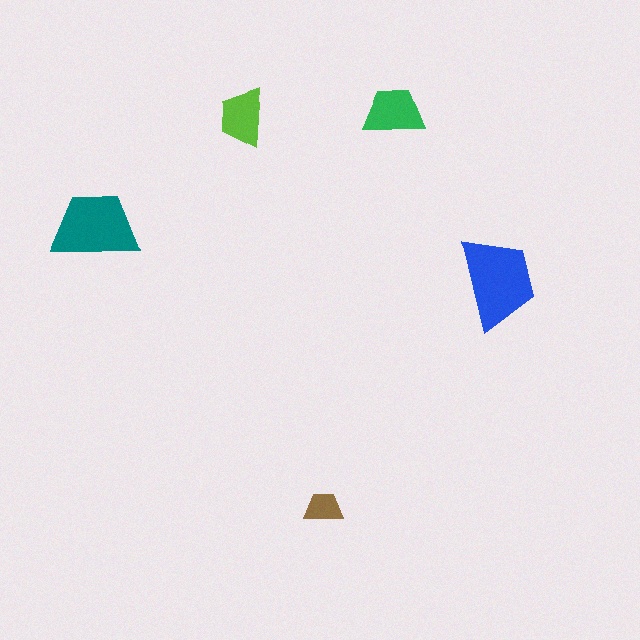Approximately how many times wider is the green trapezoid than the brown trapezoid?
About 1.5 times wider.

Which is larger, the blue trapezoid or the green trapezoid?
The blue one.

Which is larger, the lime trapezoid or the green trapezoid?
The green one.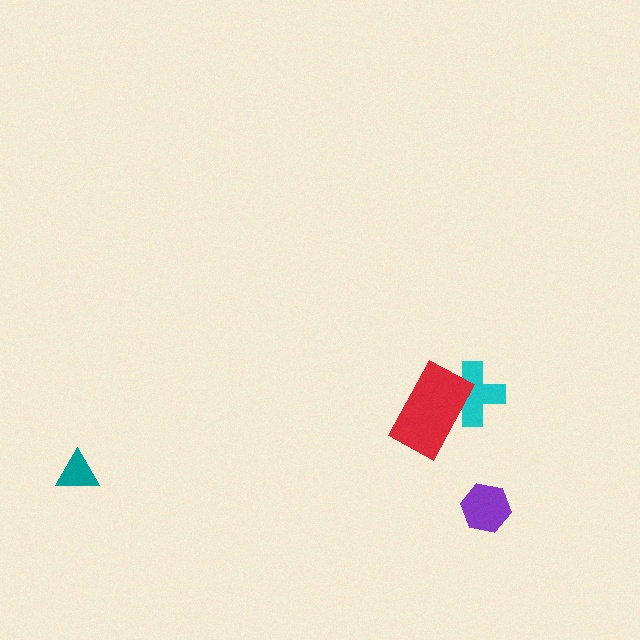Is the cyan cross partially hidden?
Yes, it is partially covered by another shape.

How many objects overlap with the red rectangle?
1 object overlaps with the red rectangle.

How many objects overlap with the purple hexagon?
0 objects overlap with the purple hexagon.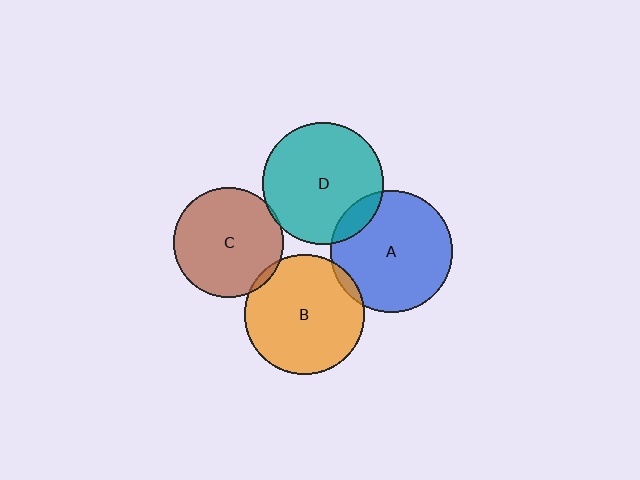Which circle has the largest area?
Circle A (blue).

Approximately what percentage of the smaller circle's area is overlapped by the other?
Approximately 5%.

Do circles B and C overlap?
Yes.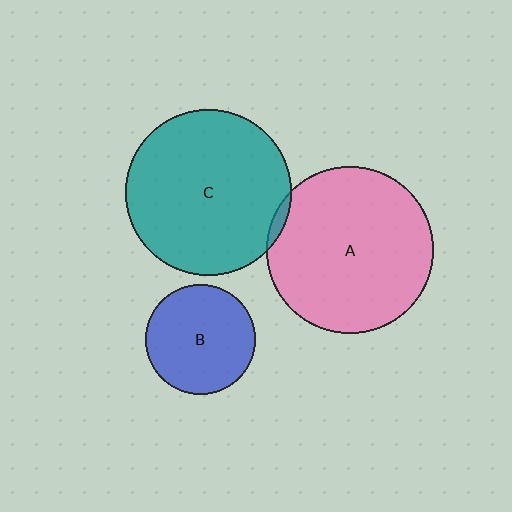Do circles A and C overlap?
Yes.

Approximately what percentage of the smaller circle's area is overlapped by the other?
Approximately 5%.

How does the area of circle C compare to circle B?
Approximately 2.3 times.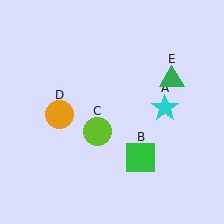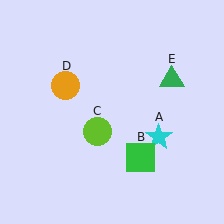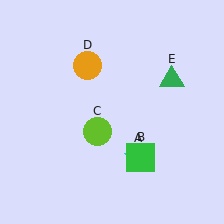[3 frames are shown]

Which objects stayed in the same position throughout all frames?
Green square (object B) and lime circle (object C) and green triangle (object E) remained stationary.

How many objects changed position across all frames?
2 objects changed position: cyan star (object A), orange circle (object D).